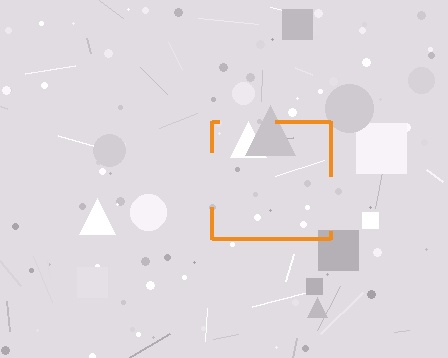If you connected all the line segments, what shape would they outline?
They would outline a square.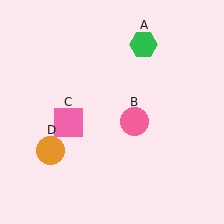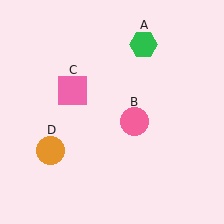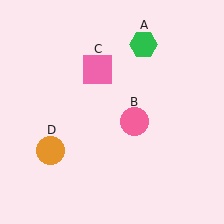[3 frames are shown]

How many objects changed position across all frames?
1 object changed position: pink square (object C).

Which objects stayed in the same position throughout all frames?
Green hexagon (object A) and pink circle (object B) and orange circle (object D) remained stationary.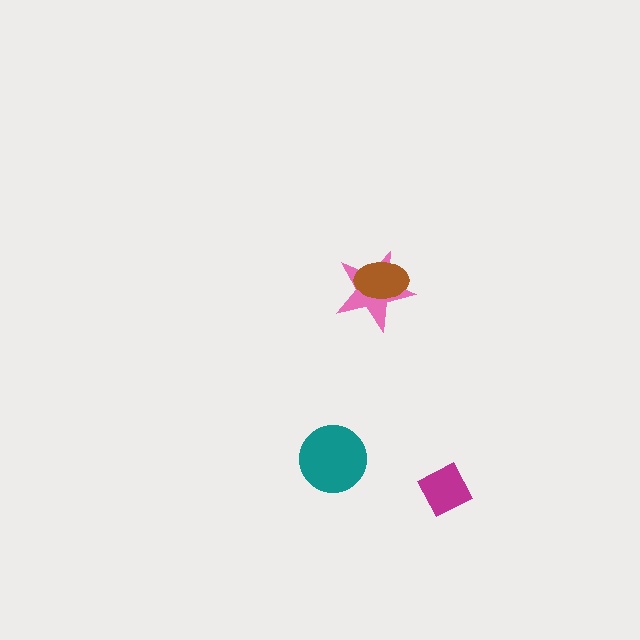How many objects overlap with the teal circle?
0 objects overlap with the teal circle.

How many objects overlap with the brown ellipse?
1 object overlaps with the brown ellipse.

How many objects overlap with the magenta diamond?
0 objects overlap with the magenta diamond.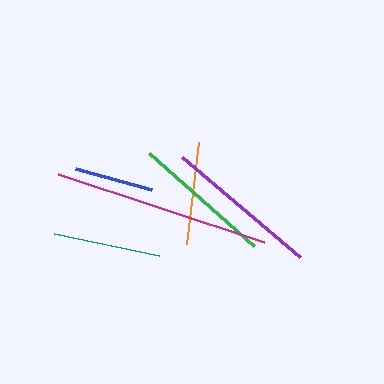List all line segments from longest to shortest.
From longest to shortest: magenta, purple, green, teal, orange, blue.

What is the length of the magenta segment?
The magenta segment is approximately 217 pixels long.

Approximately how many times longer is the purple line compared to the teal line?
The purple line is approximately 1.4 times the length of the teal line.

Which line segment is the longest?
The magenta line is the longest at approximately 217 pixels.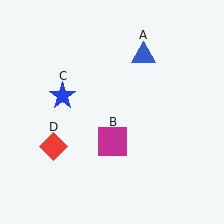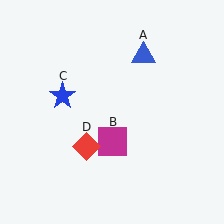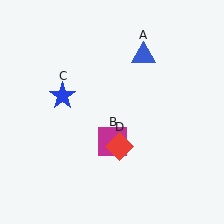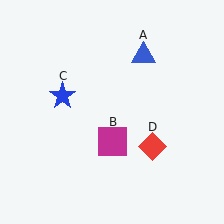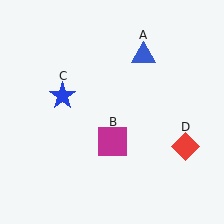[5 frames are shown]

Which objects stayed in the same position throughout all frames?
Blue triangle (object A) and magenta square (object B) and blue star (object C) remained stationary.